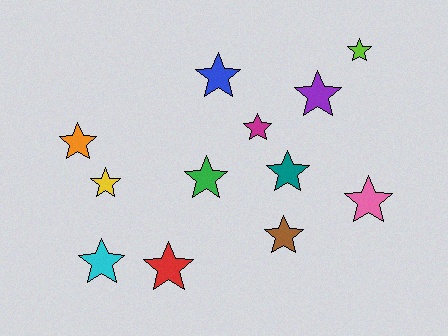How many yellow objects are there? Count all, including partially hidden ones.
There is 1 yellow object.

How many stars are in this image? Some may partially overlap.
There are 12 stars.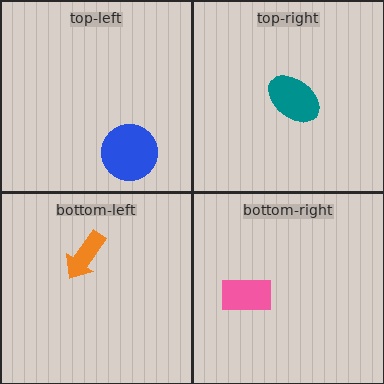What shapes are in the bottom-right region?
The pink rectangle.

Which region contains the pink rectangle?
The bottom-right region.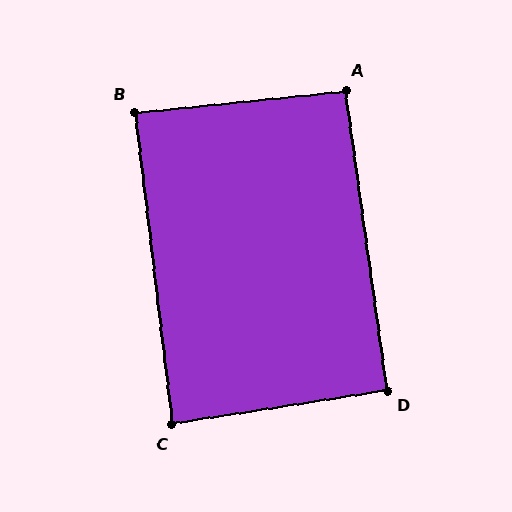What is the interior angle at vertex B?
Approximately 89 degrees (approximately right).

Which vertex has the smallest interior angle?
C, at approximately 88 degrees.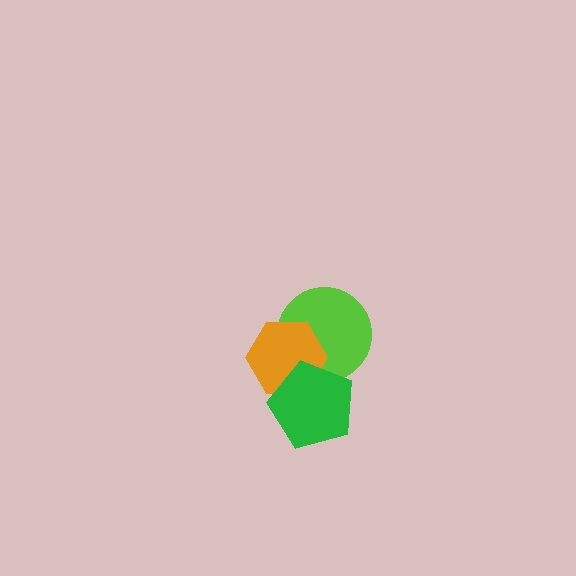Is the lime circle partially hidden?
Yes, it is partially covered by another shape.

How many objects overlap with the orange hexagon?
2 objects overlap with the orange hexagon.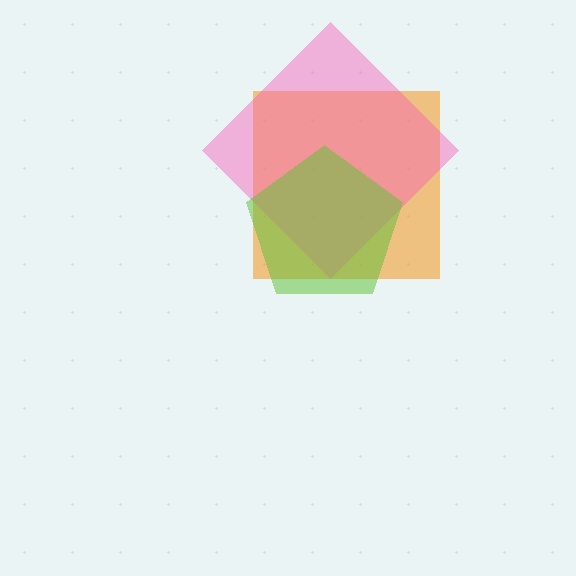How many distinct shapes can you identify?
There are 3 distinct shapes: an orange square, a pink diamond, a lime pentagon.